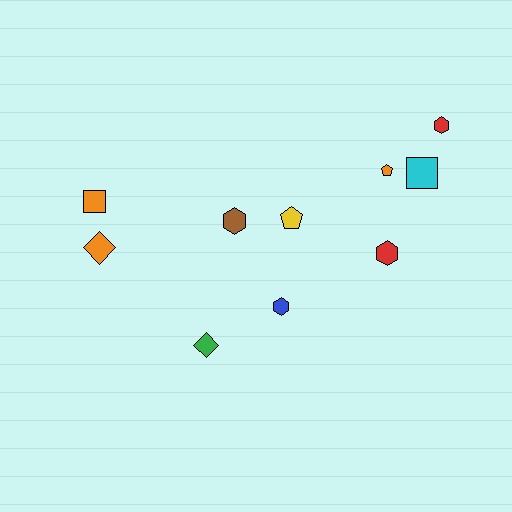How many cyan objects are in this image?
There is 1 cyan object.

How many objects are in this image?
There are 10 objects.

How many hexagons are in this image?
There are 4 hexagons.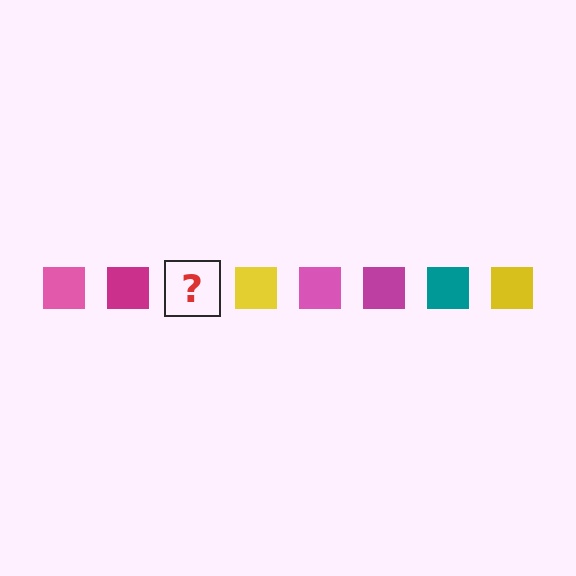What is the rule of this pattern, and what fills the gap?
The rule is that the pattern cycles through pink, magenta, teal, yellow squares. The gap should be filled with a teal square.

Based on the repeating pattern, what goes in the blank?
The blank should be a teal square.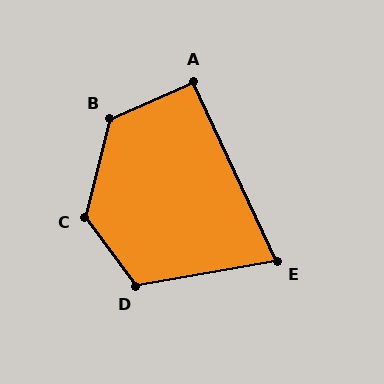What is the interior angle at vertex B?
Approximately 128 degrees (obtuse).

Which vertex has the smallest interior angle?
E, at approximately 75 degrees.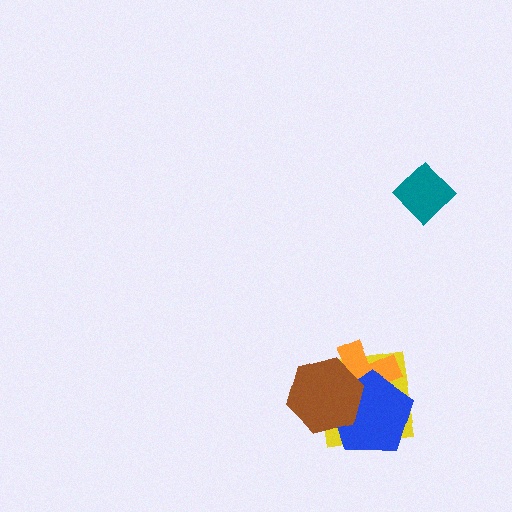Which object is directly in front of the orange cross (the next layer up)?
The blue pentagon is directly in front of the orange cross.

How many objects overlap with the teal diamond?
0 objects overlap with the teal diamond.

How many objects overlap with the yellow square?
3 objects overlap with the yellow square.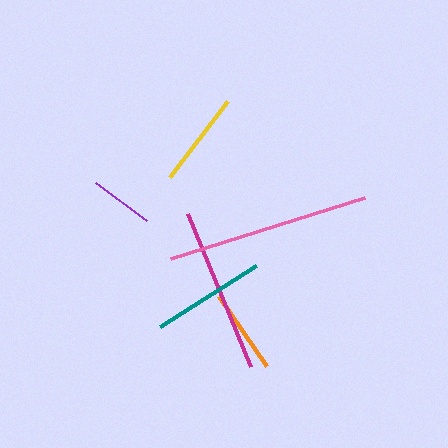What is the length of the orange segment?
The orange segment is approximately 85 pixels long.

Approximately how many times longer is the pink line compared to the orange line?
The pink line is approximately 2.4 times the length of the orange line.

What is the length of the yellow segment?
The yellow segment is approximately 96 pixels long.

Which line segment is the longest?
The pink line is the longest at approximately 204 pixels.